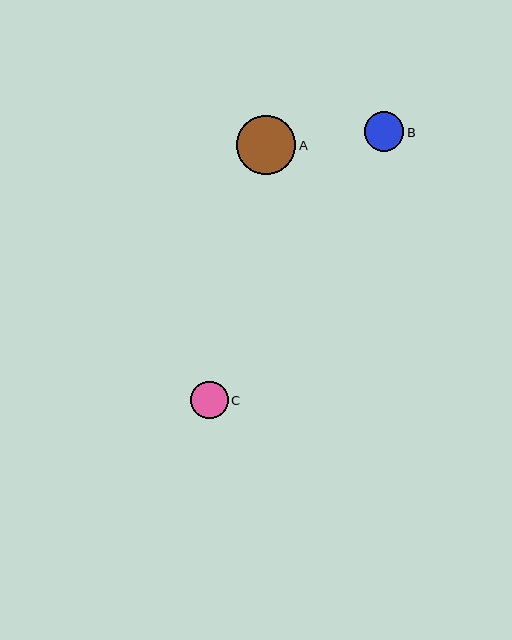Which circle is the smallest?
Circle C is the smallest with a size of approximately 37 pixels.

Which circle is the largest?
Circle A is the largest with a size of approximately 59 pixels.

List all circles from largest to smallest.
From largest to smallest: A, B, C.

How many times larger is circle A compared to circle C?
Circle A is approximately 1.6 times the size of circle C.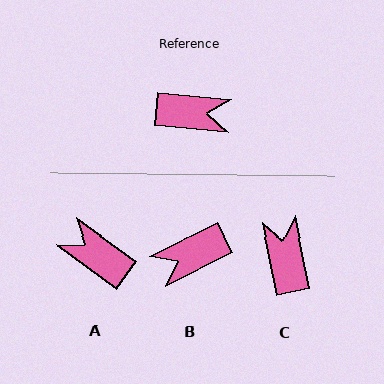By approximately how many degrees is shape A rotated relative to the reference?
Approximately 149 degrees counter-clockwise.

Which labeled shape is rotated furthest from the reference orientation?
A, about 149 degrees away.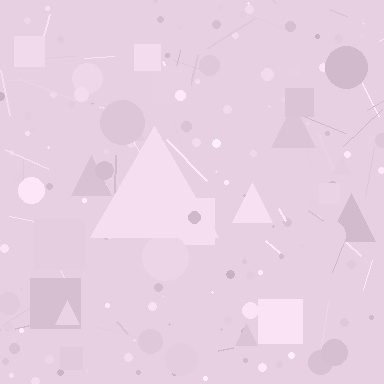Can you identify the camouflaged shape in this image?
The camouflaged shape is a triangle.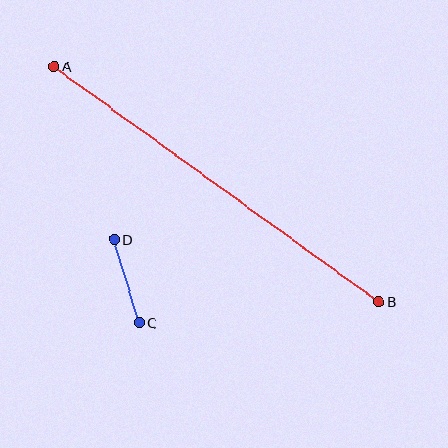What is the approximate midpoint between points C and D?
The midpoint is at approximately (127, 281) pixels.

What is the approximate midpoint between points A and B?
The midpoint is at approximately (217, 184) pixels.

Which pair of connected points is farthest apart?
Points A and B are farthest apart.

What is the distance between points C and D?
The distance is approximately 87 pixels.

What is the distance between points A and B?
The distance is approximately 401 pixels.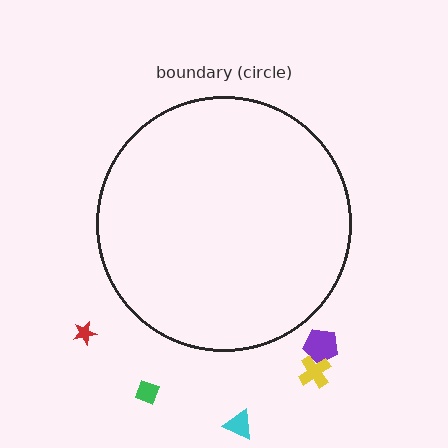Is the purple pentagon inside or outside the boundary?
Outside.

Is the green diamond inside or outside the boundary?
Outside.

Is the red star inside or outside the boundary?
Outside.